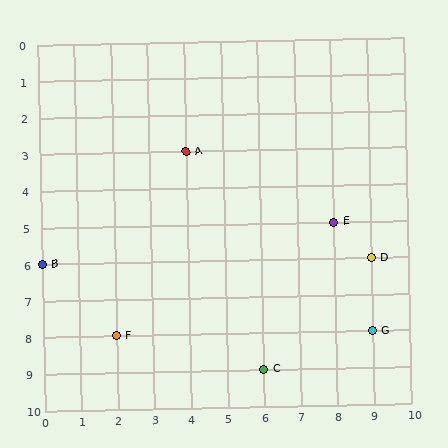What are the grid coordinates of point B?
Point B is at grid coordinates (0, 6).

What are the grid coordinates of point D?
Point D is at grid coordinates (9, 6).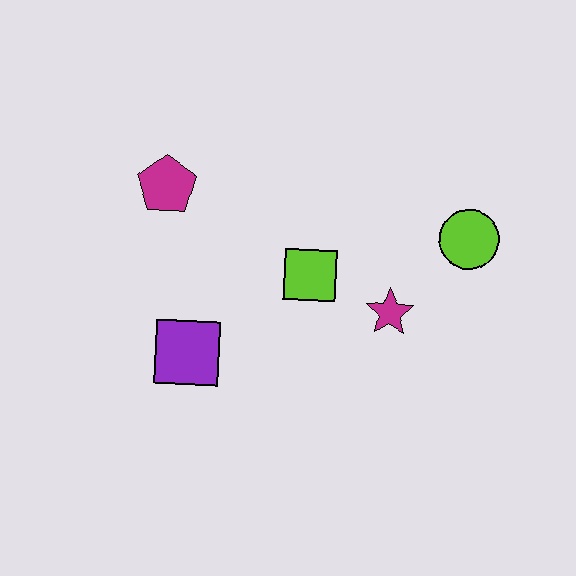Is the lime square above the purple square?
Yes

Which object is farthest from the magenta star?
The magenta pentagon is farthest from the magenta star.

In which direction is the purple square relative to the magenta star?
The purple square is to the left of the magenta star.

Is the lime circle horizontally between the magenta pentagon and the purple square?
No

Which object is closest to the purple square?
The lime square is closest to the purple square.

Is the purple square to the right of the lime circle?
No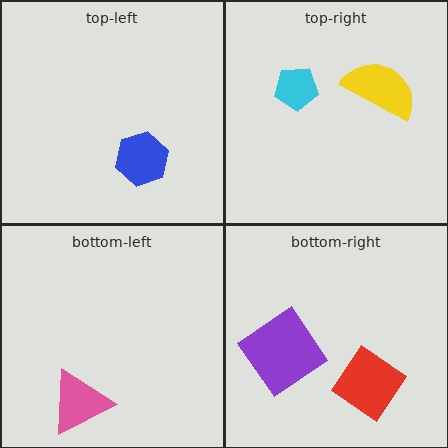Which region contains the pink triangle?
The bottom-left region.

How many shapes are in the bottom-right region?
2.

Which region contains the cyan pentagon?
The top-right region.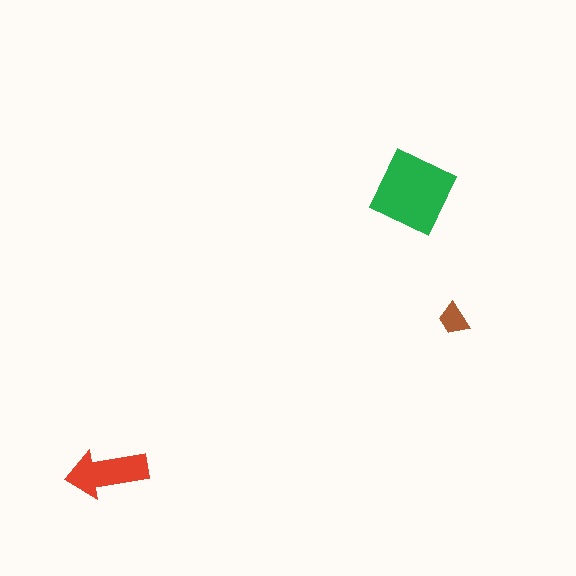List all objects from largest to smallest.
The green diamond, the red arrow, the brown trapezoid.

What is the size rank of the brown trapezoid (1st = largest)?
3rd.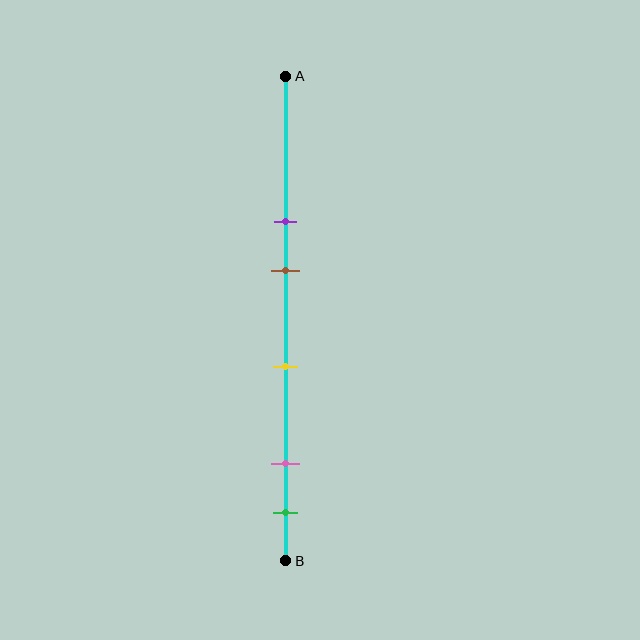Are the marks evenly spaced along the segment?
No, the marks are not evenly spaced.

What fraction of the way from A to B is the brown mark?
The brown mark is approximately 40% (0.4) of the way from A to B.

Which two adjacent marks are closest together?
The pink and green marks are the closest adjacent pair.